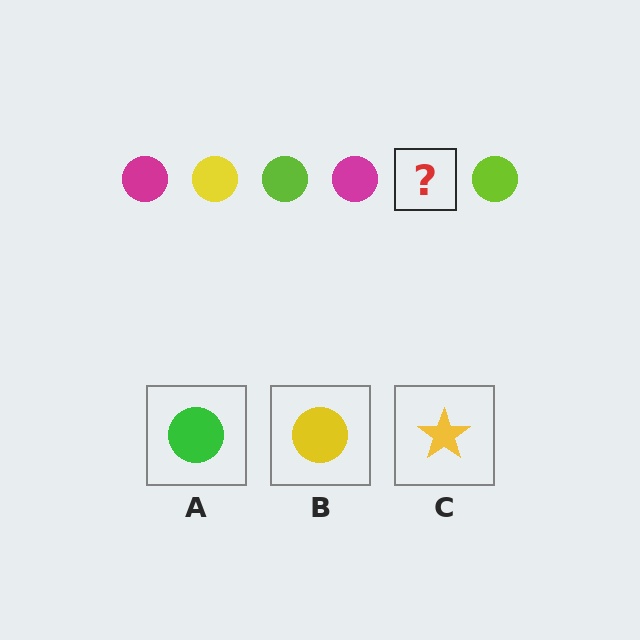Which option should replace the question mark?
Option B.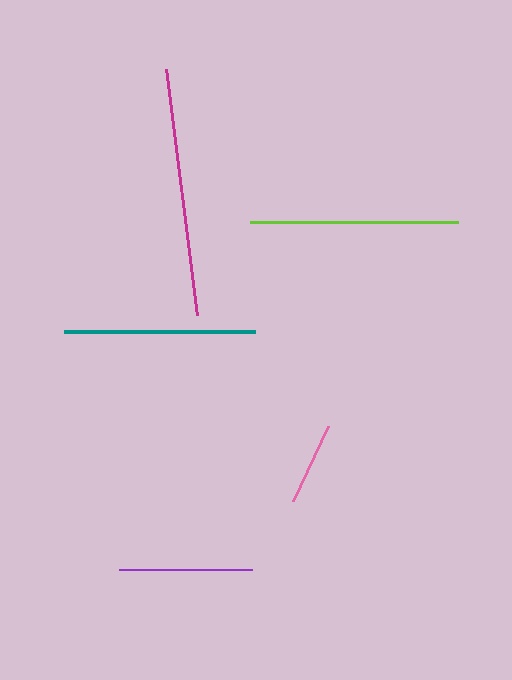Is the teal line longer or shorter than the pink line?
The teal line is longer than the pink line.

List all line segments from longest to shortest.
From longest to shortest: magenta, lime, teal, purple, pink.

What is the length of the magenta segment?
The magenta segment is approximately 248 pixels long.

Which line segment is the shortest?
The pink line is the shortest at approximately 83 pixels.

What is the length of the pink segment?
The pink segment is approximately 83 pixels long.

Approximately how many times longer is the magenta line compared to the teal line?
The magenta line is approximately 1.3 times the length of the teal line.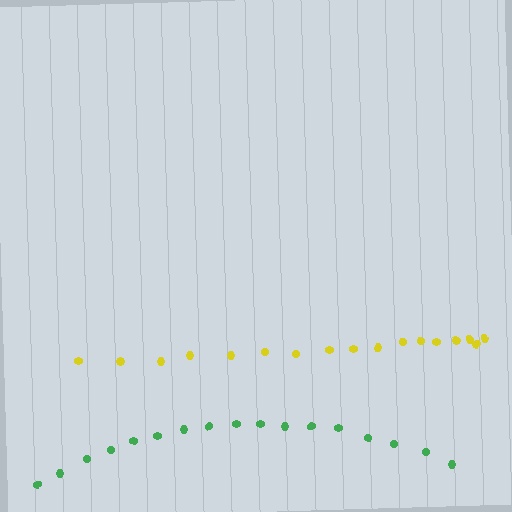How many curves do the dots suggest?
There are 2 distinct paths.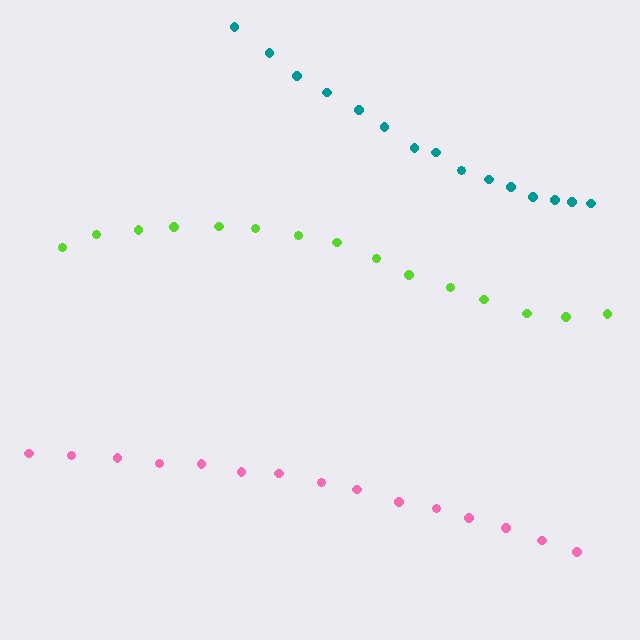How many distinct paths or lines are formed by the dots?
There are 3 distinct paths.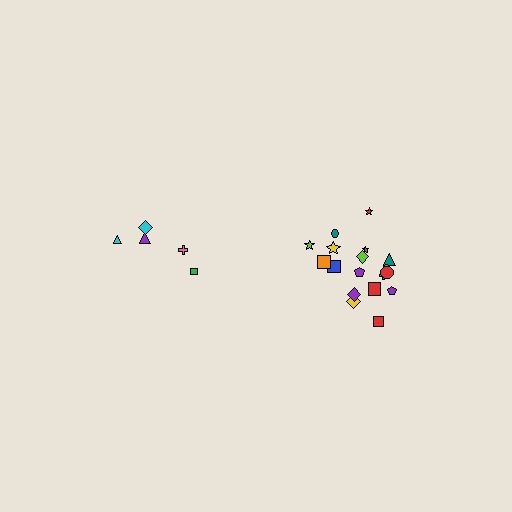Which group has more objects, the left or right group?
The right group.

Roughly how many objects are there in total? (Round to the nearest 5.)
Roughly 25 objects in total.